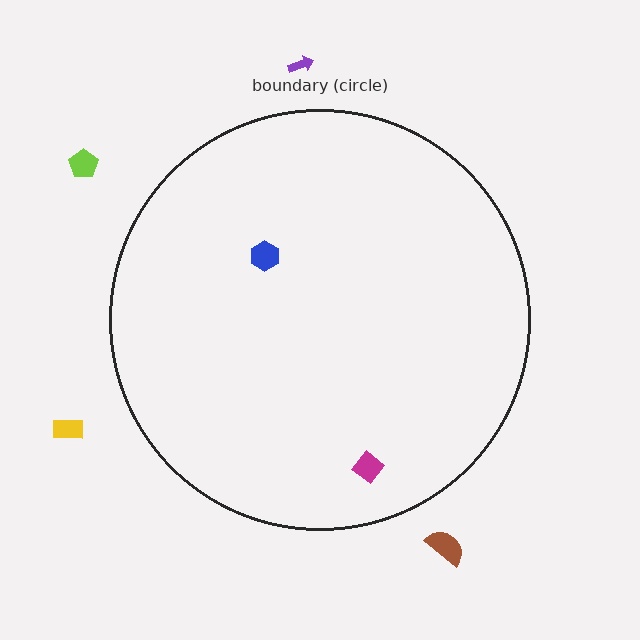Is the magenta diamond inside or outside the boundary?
Inside.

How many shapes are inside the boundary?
2 inside, 4 outside.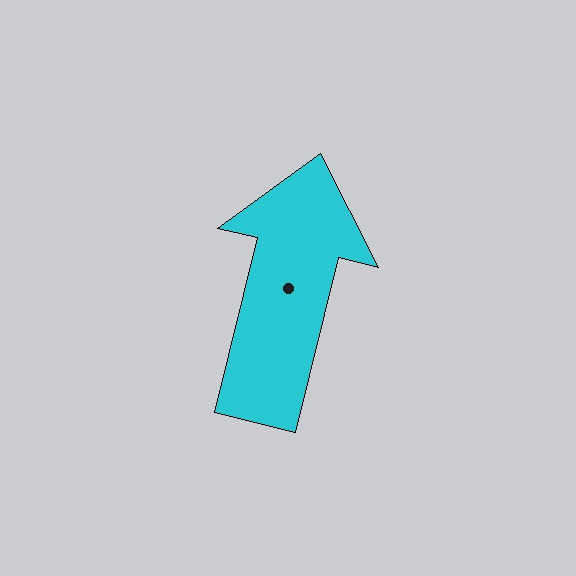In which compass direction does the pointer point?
North.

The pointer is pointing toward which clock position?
Roughly 12 o'clock.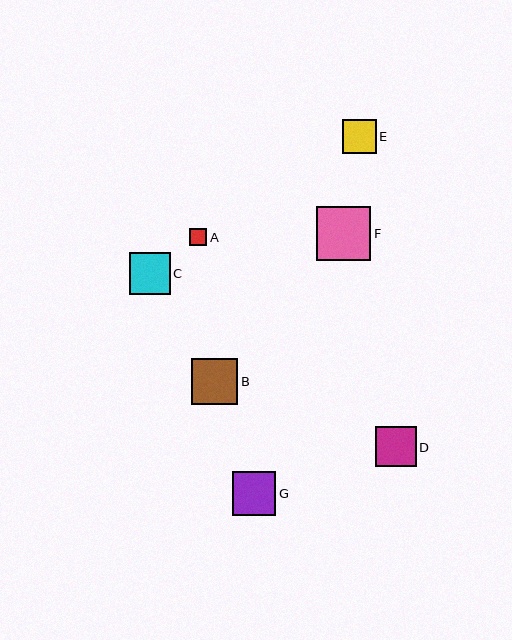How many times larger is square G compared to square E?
Square G is approximately 1.3 times the size of square E.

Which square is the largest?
Square F is the largest with a size of approximately 54 pixels.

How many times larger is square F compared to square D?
Square F is approximately 1.3 times the size of square D.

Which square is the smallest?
Square A is the smallest with a size of approximately 17 pixels.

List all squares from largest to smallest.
From largest to smallest: F, B, G, C, D, E, A.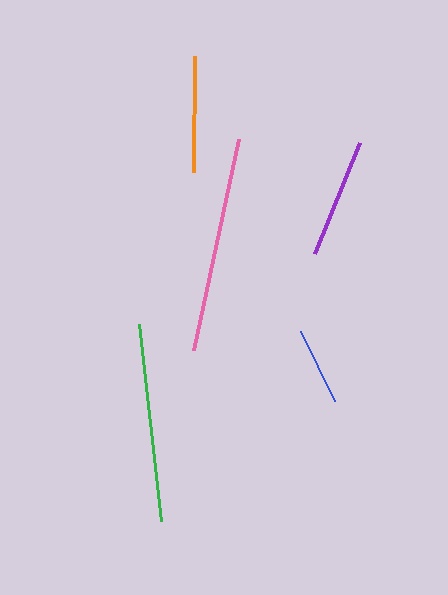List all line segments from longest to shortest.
From longest to shortest: pink, green, purple, orange, blue.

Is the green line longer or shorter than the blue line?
The green line is longer than the blue line.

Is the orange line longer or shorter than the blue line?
The orange line is longer than the blue line.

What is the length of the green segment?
The green segment is approximately 199 pixels long.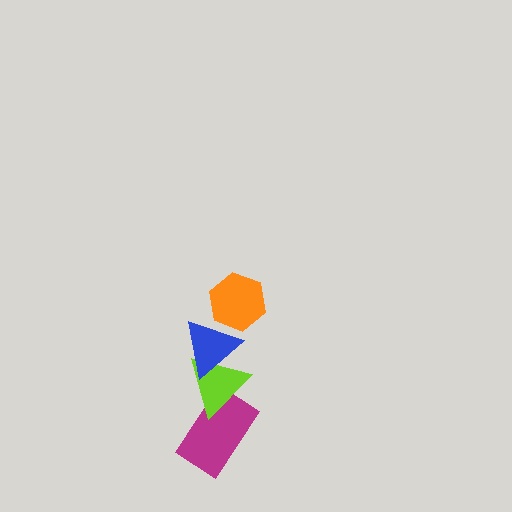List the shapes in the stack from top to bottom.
From top to bottom: the orange hexagon, the blue triangle, the lime triangle, the magenta rectangle.